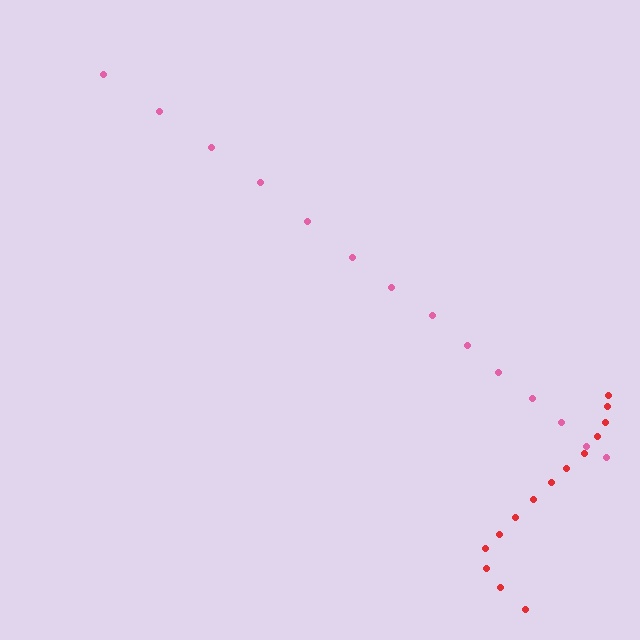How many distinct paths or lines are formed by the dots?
There are 2 distinct paths.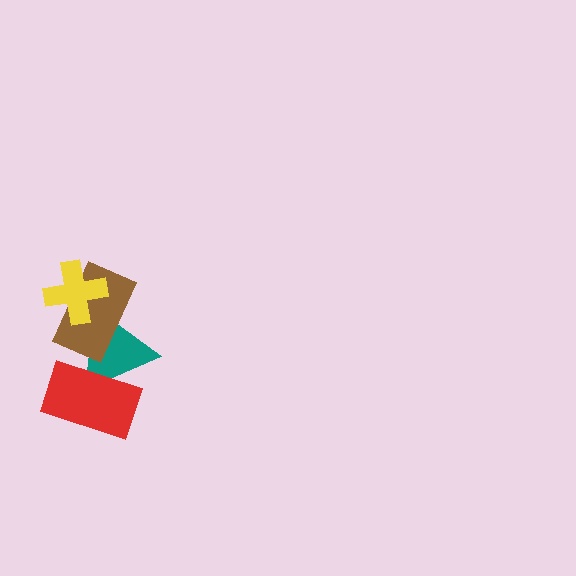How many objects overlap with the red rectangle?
1 object overlaps with the red rectangle.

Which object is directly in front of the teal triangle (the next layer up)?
The red rectangle is directly in front of the teal triangle.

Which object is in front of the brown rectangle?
The yellow cross is in front of the brown rectangle.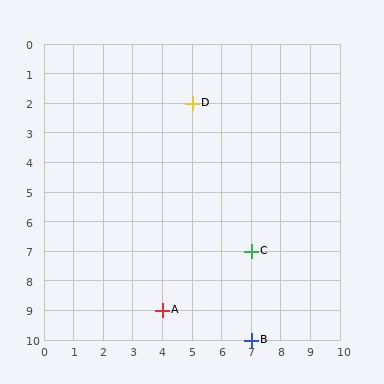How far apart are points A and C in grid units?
Points A and C are 3 columns and 2 rows apart (about 3.6 grid units diagonally).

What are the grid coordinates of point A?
Point A is at grid coordinates (4, 9).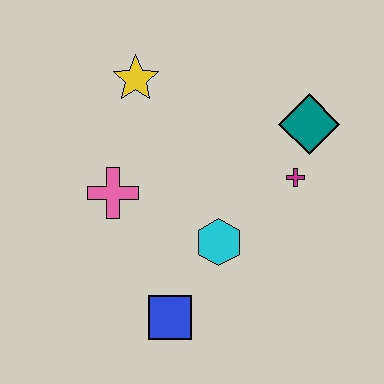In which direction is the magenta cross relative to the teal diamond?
The magenta cross is below the teal diamond.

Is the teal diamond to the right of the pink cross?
Yes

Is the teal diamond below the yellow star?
Yes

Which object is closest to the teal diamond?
The magenta cross is closest to the teal diamond.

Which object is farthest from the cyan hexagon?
The yellow star is farthest from the cyan hexagon.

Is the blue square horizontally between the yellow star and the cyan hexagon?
Yes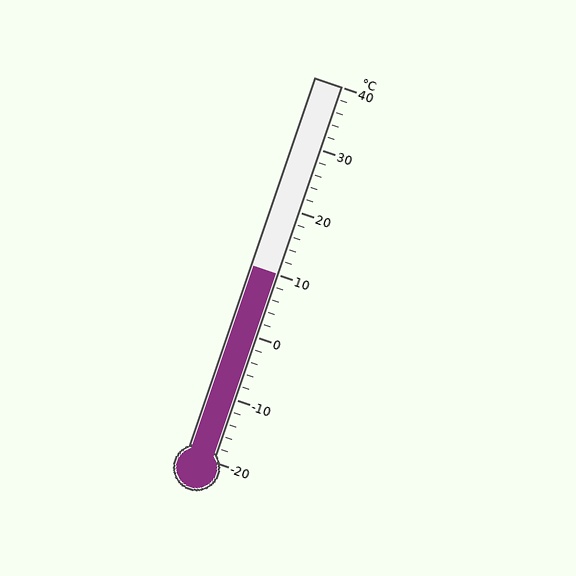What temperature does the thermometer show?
The thermometer shows approximately 10°C.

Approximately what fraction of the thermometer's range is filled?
The thermometer is filled to approximately 50% of its range.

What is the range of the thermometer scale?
The thermometer scale ranges from -20°C to 40°C.